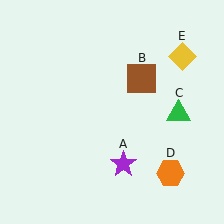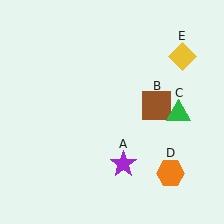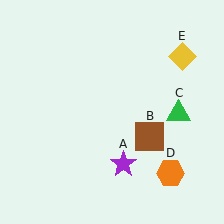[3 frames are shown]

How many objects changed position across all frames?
1 object changed position: brown square (object B).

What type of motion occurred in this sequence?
The brown square (object B) rotated clockwise around the center of the scene.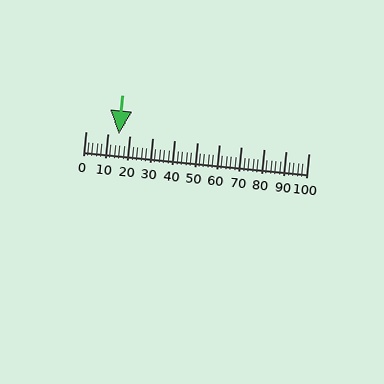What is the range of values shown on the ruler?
The ruler shows values from 0 to 100.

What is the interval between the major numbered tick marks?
The major tick marks are spaced 10 units apart.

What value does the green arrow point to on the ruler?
The green arrow points to approximately 15.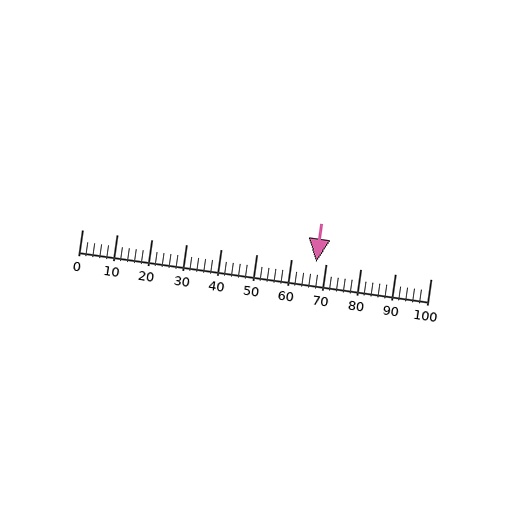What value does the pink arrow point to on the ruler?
The pink arrow points to approximately 67.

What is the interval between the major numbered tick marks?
The major tick marks are spaced 10 units apart.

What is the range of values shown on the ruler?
The ruler shows values from 0 to 100.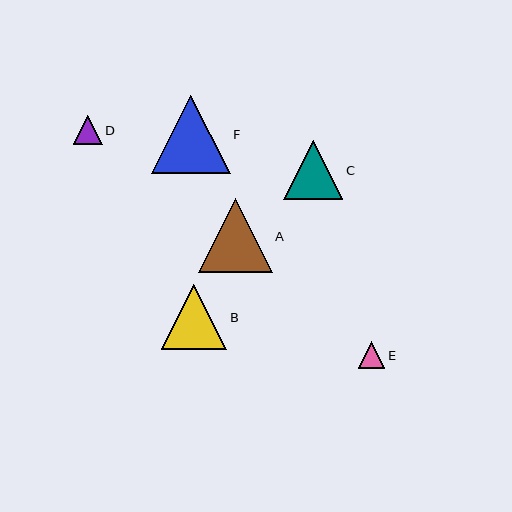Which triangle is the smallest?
Triangle E is the smallest with a size of approximately 26 pixels.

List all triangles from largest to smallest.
From largest to smallest: F, A, B, C, D, E.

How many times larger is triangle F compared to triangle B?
Triangle F is approximately 1.2 times the size of triangle B.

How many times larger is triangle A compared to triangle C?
Triangle A is approximately 1.2 times the size of triangle C.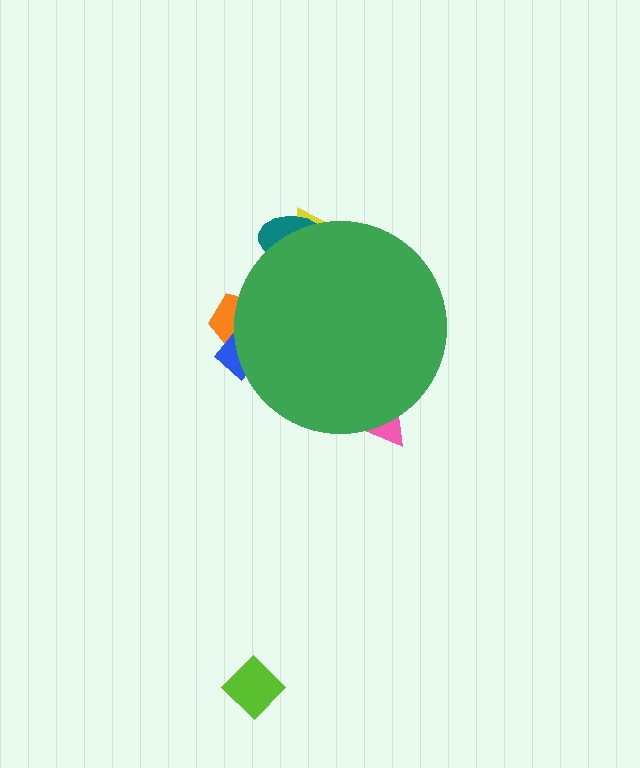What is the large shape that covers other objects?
A green circle.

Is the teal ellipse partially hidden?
Yes, the teal ellipse is partially hidden behind the green circle.